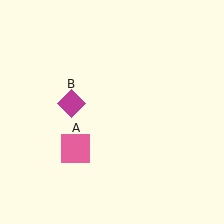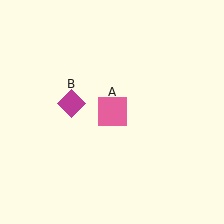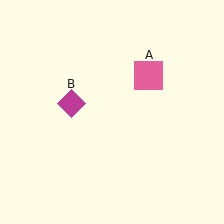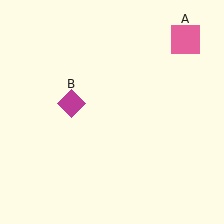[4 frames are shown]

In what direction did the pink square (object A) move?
The pink square (object A) moved up and to the right.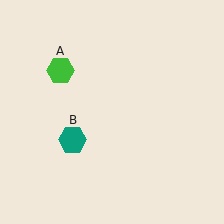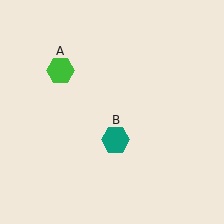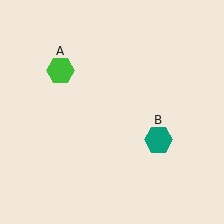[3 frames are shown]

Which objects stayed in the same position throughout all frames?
Green hexagon (object A) remained stationary.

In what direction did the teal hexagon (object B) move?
The teal hexagon (object B) moved right.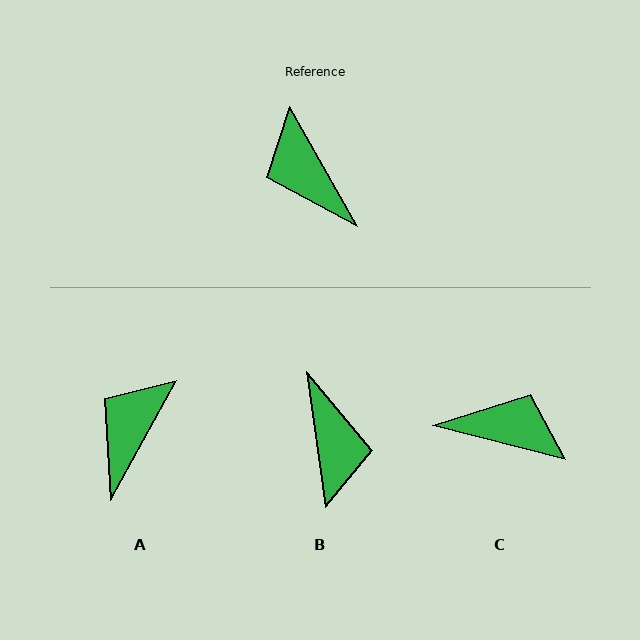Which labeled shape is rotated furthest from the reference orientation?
B, about 158 degrees away.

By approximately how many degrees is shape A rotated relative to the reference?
Approximately 58 degrees clockwise.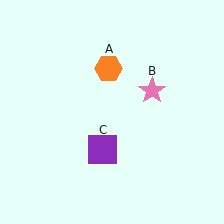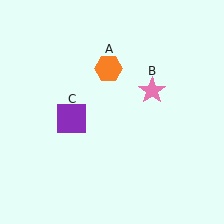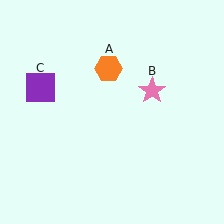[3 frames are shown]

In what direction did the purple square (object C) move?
The purple square (object C) moved up and to the left.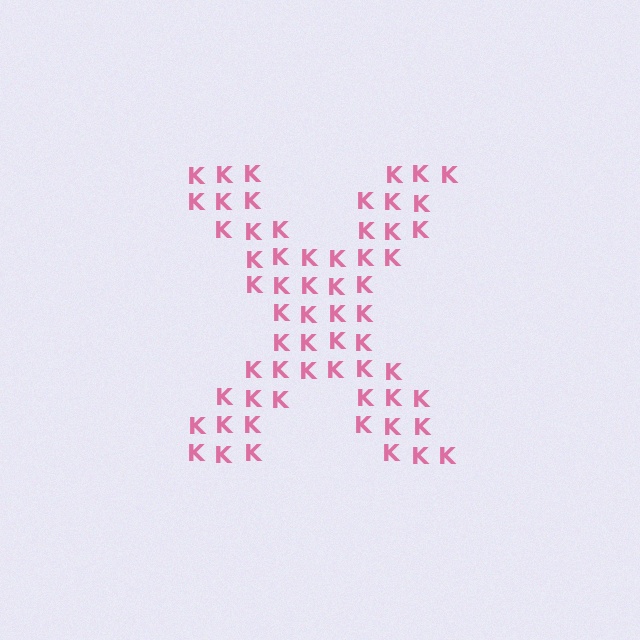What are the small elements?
The small elements are letter K's.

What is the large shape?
The large shape is the letter X.